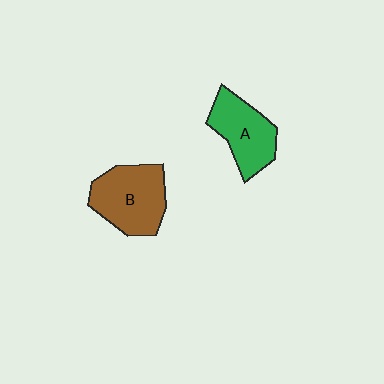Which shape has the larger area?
Shape B (brown).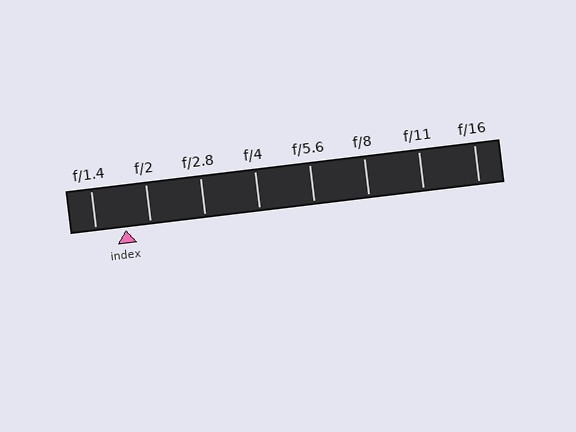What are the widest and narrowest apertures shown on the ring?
The widest aperture shown is f/1.4 and the narrowest is f/16.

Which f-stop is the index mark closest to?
The index mark is closest to f/2.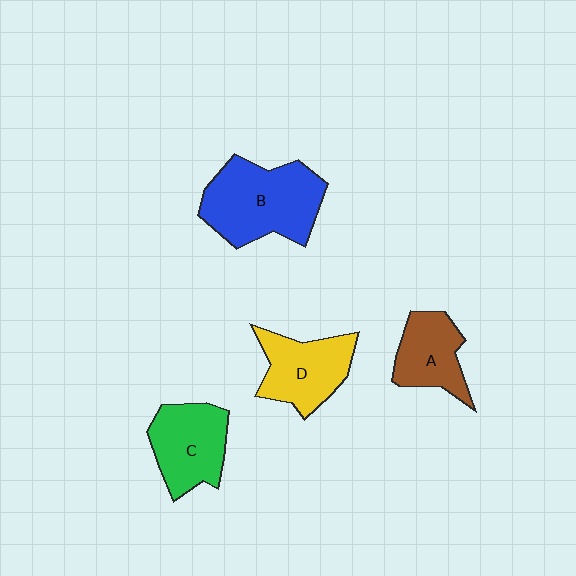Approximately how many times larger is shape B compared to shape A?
Approximately 1.7 times.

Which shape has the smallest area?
Shape A (brown).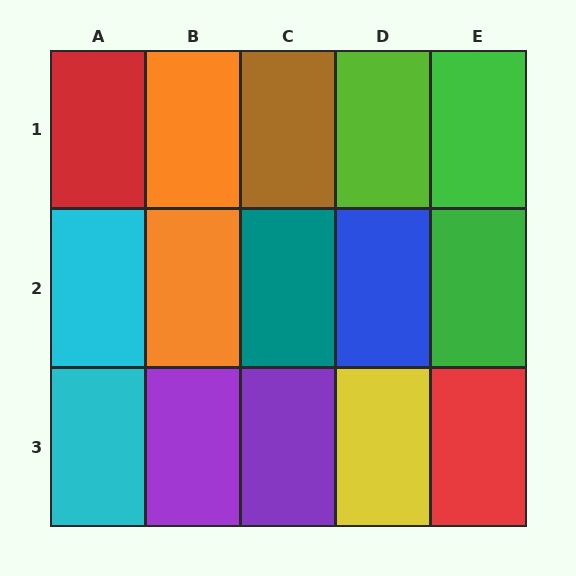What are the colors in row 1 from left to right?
Red, orange, brown, lime, green.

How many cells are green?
2 cells are green.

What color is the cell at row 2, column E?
Green.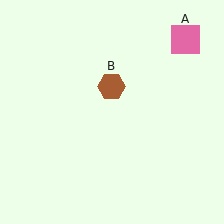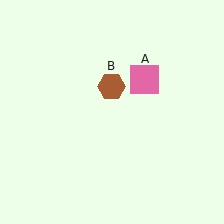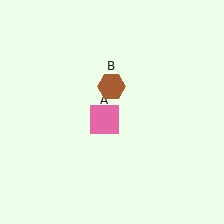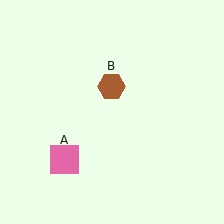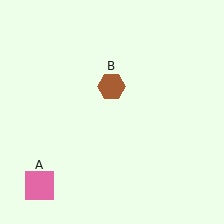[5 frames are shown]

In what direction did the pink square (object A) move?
The pink square (object A) moved down and to the left.